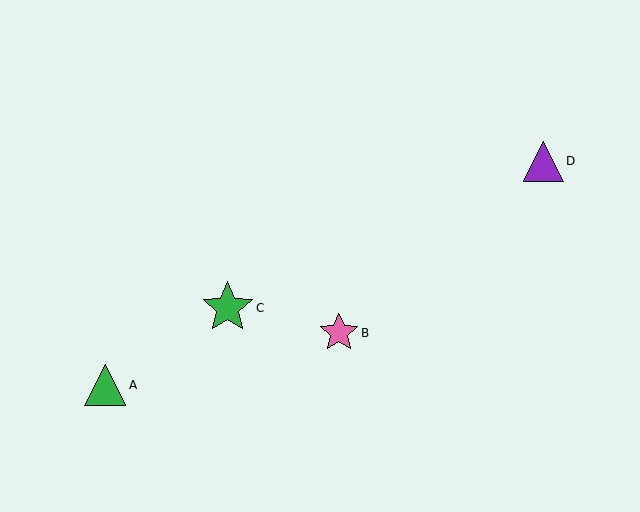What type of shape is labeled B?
Shape B is a pink star.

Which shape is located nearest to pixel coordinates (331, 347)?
The pink star (labeled B) at (339, 333) is nearest to that location.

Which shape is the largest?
The green star (labeled C) is the largest.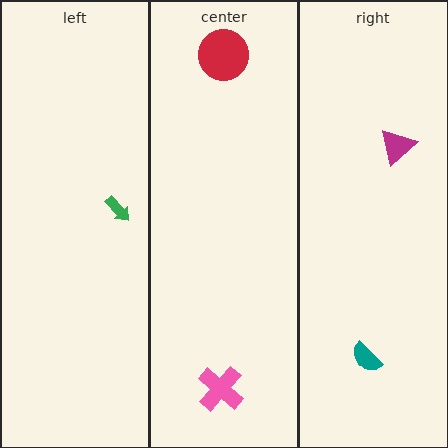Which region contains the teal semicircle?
The right region.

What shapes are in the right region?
The magenta triangle, the teal semicircle.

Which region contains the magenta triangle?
The right region.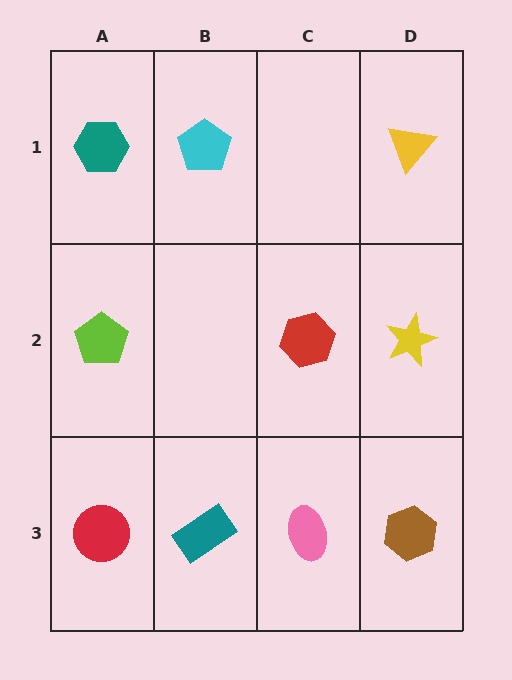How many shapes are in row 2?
3 shapes.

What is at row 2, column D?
A yellow star.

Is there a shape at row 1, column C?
No, that cell is empty.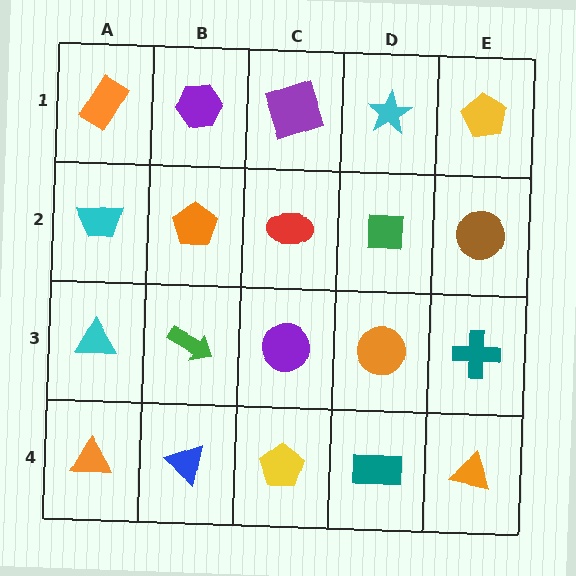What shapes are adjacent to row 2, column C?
A purple square (row 1, column C), a purple circle (row 3, column C), an orange pentagon (row 2, column B), a green square (row 2, column D).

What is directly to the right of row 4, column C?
A teal rectangle.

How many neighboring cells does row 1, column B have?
3.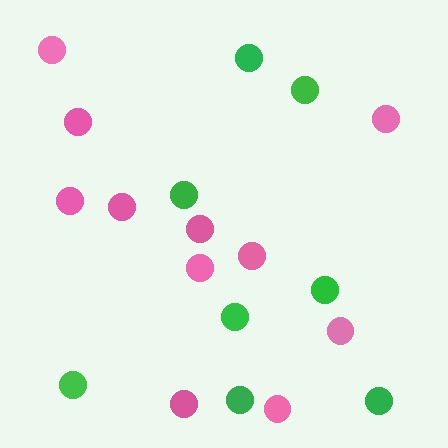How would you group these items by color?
There are 2 groups: one group of pink circles (11) and one group of green circles (8).